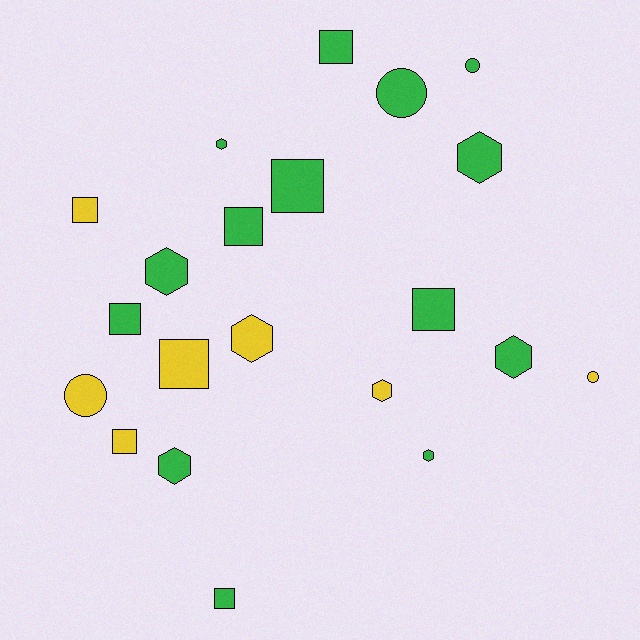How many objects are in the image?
There are 21 objects.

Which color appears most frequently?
Green, with 14 objects.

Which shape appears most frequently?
Square, with 9 objects.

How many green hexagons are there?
There are 6 green hexagons.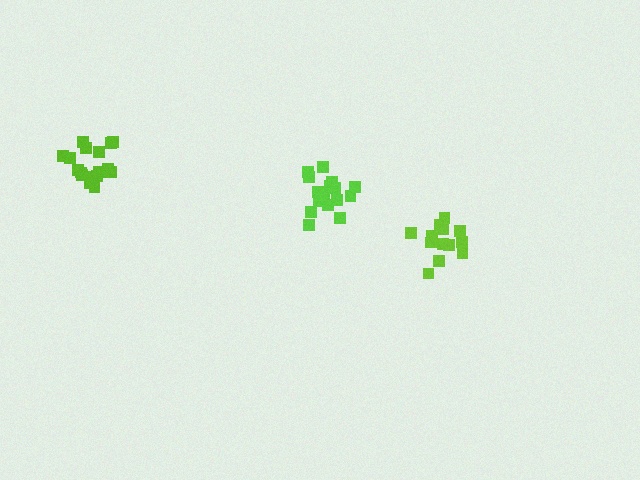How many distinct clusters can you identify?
There are 3 distinct clusters.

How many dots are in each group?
Group 1: 17 dots, Group 2: 16 dots, Group 3: 13 dots (46 total).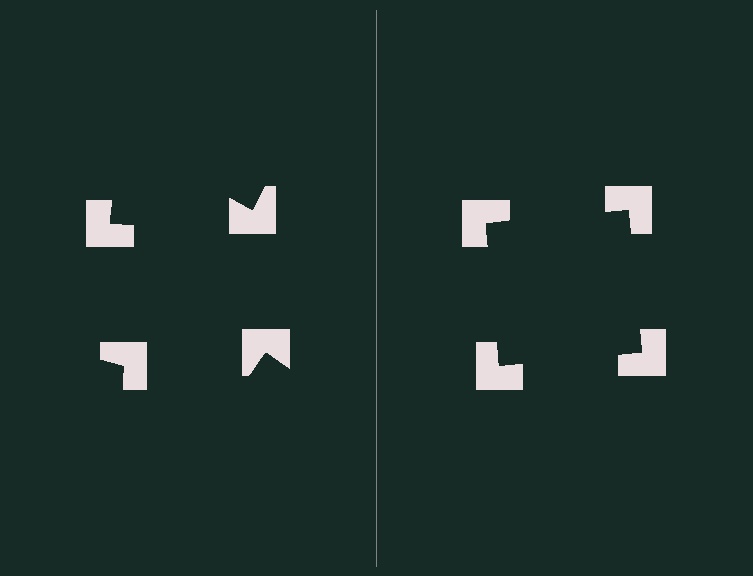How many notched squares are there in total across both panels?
8 — 4 on each side.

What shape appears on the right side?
An illusory square.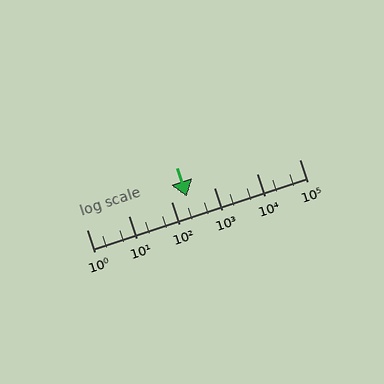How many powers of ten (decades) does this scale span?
The scale spans 5 decades, from 1 to 100000.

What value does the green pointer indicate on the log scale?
The pointer indicates approximately 230.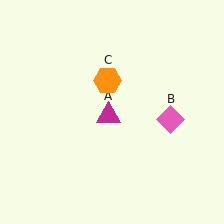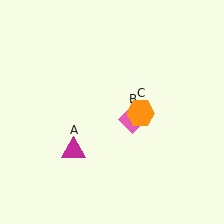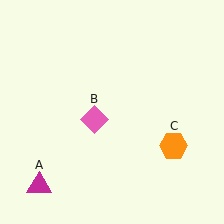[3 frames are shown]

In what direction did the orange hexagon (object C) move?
The orange hexagon (object C) moved down and to the right.